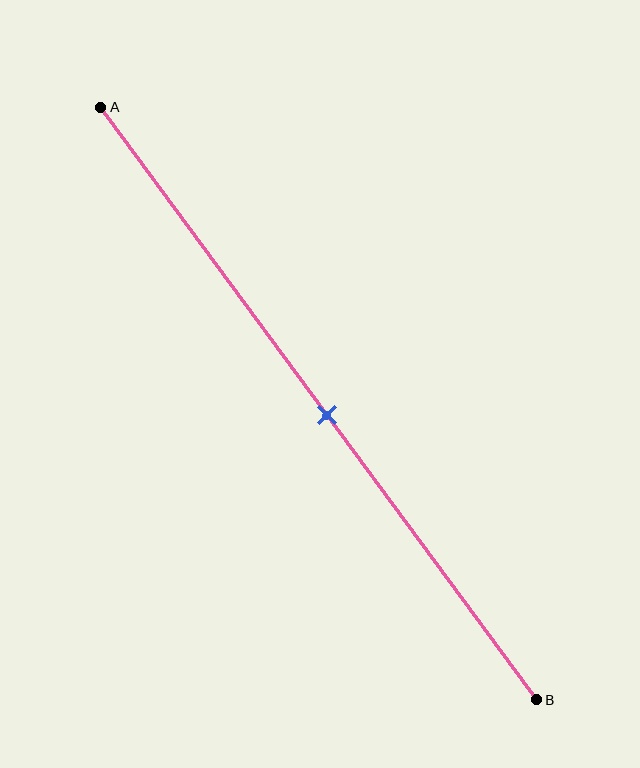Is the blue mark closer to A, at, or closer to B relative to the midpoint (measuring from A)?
The blue mark is approximately at the midpoint of segment AB.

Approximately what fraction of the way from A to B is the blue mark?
The blue mark is approximately 50% of the way from A to B.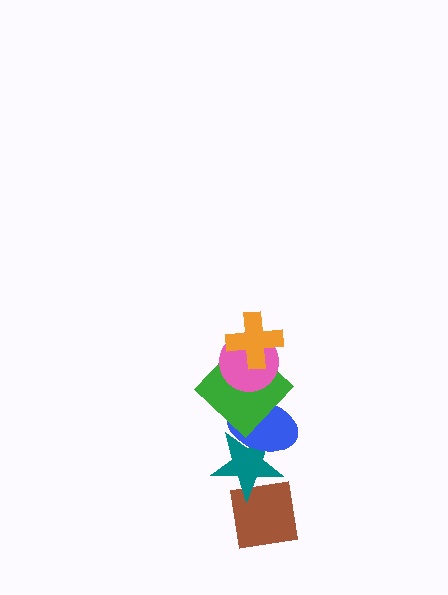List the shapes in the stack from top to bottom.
From top to bottom: the orange cross, the pink circle, the green diamond, the blue ellipse, the teal star, the brown square.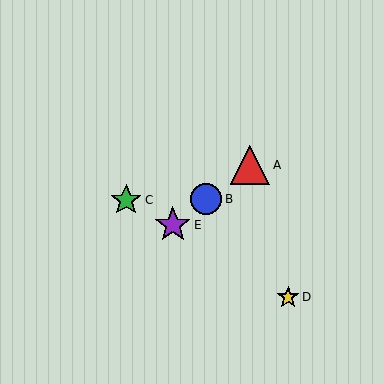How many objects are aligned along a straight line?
3 objects (A, B, E) are aligned along a straight line.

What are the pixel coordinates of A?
Object A is at (250, 165).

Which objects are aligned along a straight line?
Objects A, B, E are aligned along a straight line.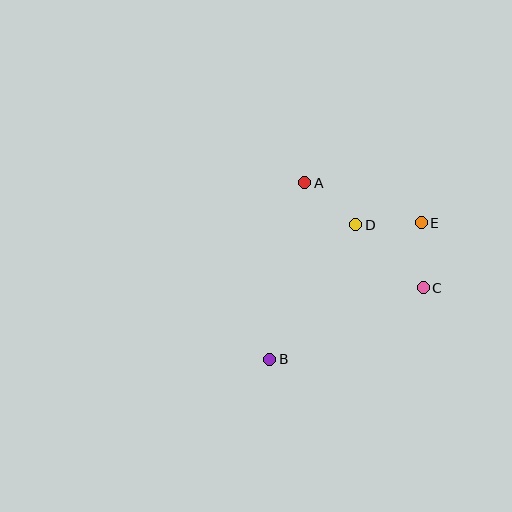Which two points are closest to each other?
Points C and E are closest to each other.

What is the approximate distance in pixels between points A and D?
The distance between A and D is approximately 66 pixels.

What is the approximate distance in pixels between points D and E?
The distance between D and E is approximately 66 pixels.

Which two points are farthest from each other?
Points B and E are farthest from each other.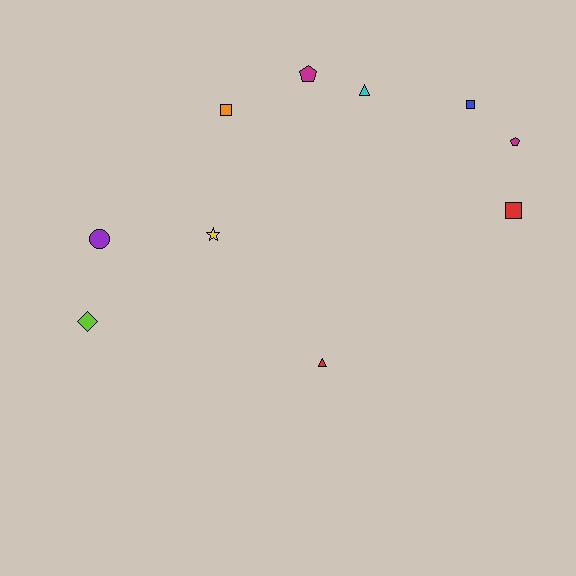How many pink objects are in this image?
There are no pink objects.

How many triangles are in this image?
There are 2 triangles.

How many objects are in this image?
There are 10 objects.